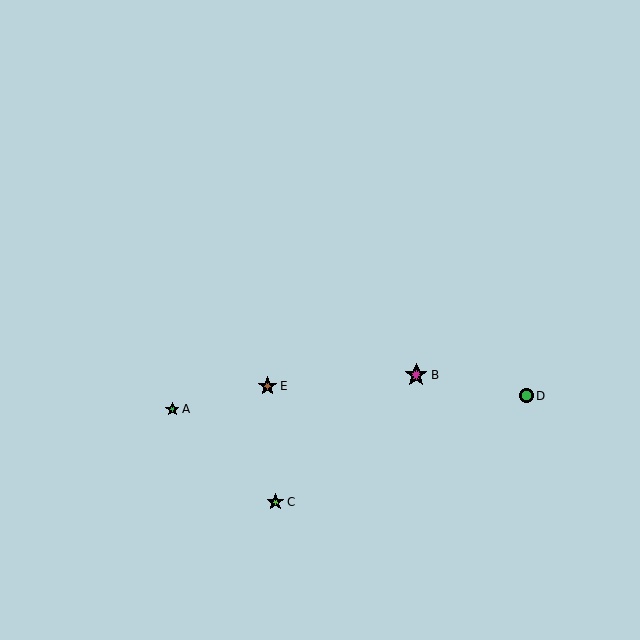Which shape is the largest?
The magenta star (labeled B) is the largest.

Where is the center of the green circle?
The center of the green circle is at (526, 396).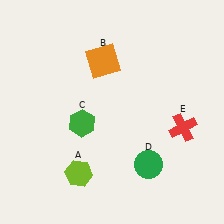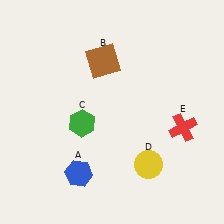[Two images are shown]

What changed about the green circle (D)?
In Image 1, D is green. In Image 2, it changed to yellow.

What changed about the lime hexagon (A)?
In Image 1, A is lime. In Image 2, it changed to blue.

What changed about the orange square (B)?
In Image 1, B is orange. In Image 2, it changed to brown.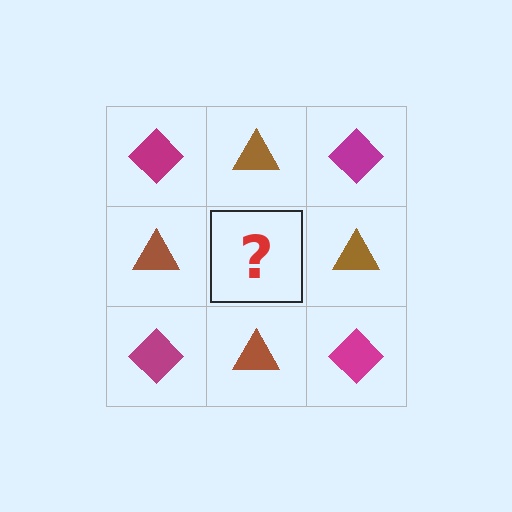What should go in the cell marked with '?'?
The missing cell should contain a magenta diamond.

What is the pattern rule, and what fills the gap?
The rule is that it alternates magenta diamond and brown triangle in a checkerboard pattern. The gap should be filled with a magenta diamond.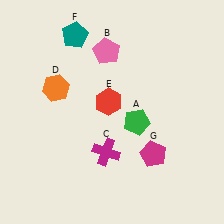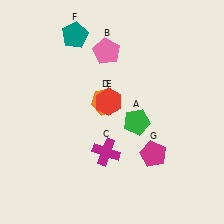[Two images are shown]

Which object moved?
The orange hexagon (D) moved right.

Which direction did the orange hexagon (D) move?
The orange hexagon (D) moved right.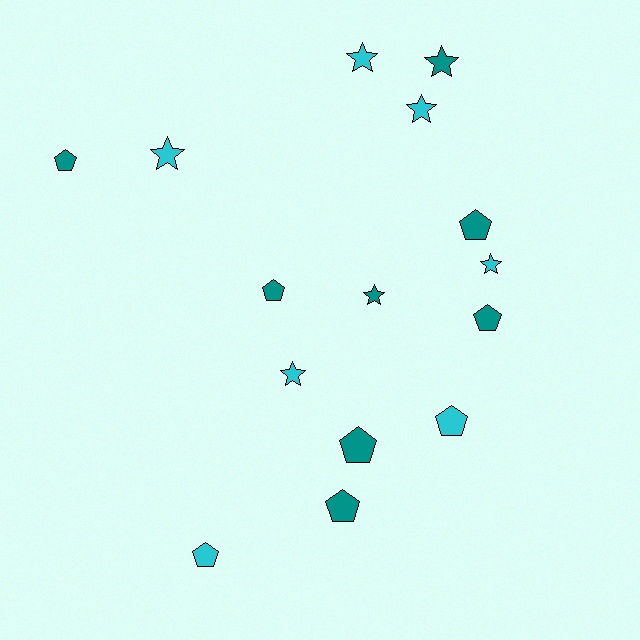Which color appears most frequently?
Teal, with 8 objects.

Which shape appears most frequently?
Pentagon, with 8 objects.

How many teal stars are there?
There are 2 teal stars.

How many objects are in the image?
There are 15 objects.